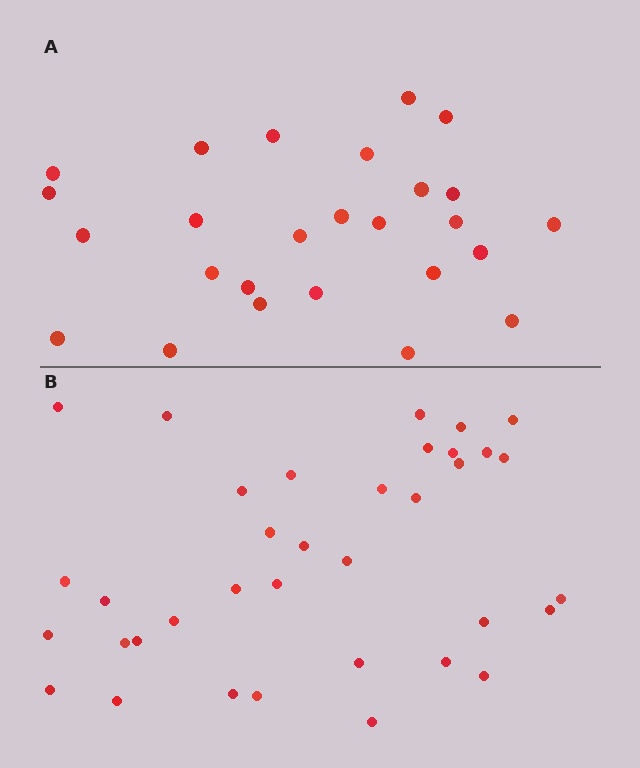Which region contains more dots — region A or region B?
Region B (the bottom region) has more dots.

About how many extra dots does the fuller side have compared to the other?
Region B has roughly 10 or so more dots than region A.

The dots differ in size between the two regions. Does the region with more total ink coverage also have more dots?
No. Region A has more total ink coverage because its dots are larger, but region B actually contains more individual dots. Total area can be misleading — the number of items is what matters here.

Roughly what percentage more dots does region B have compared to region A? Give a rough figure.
About 40% more.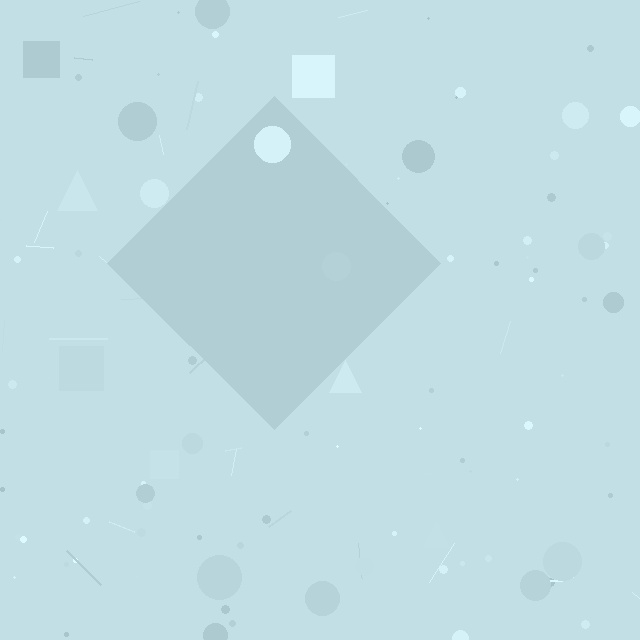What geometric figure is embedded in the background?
A diamond is embedded in the background.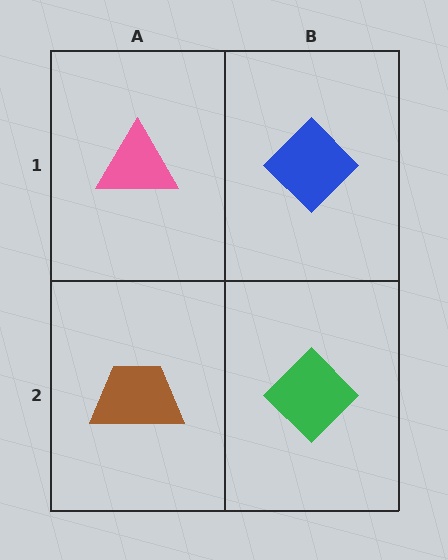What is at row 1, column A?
A pink triangle.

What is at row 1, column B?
A blue diamond.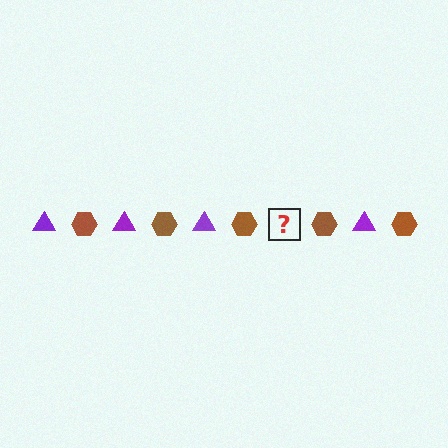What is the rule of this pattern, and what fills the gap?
The rule is that the pattern alternates between purple triangle and brown hexagon. The gap should be filled with a purple triangle.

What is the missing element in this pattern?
The missing element is a purple triangle.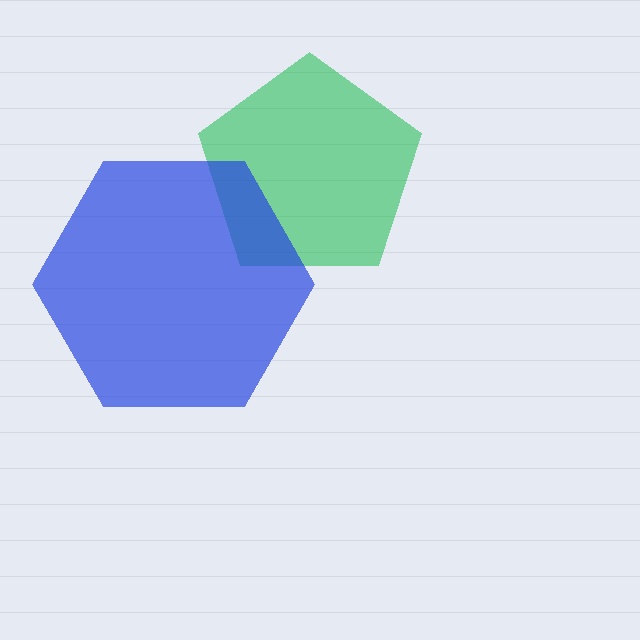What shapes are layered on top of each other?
The layered shapes are: a green pentagon, a blue hexagon.